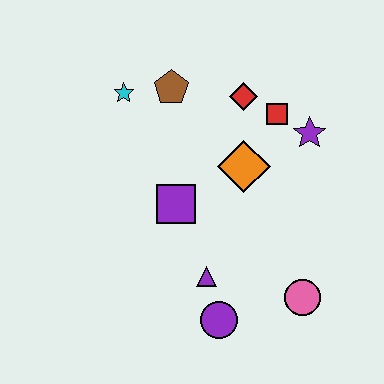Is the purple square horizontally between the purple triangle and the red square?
No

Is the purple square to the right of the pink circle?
No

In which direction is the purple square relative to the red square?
The purple square is to the left of the red square.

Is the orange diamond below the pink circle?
No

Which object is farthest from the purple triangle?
The cyan star is farthest from the purple triangle.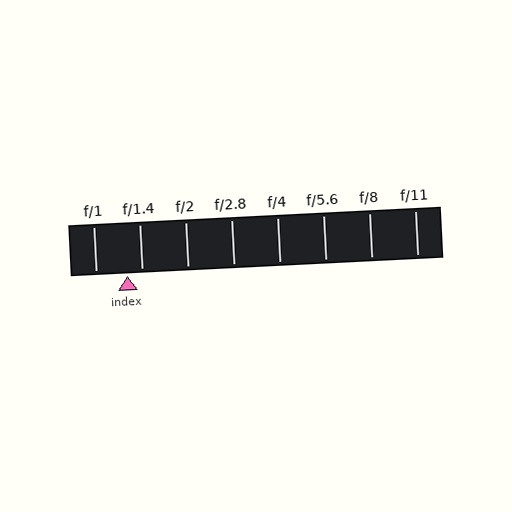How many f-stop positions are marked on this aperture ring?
There are 8 f-stop positions marked.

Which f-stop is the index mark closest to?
The index mark is closest to f/1.4.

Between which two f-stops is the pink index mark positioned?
The index mark is between f/1 and f/1.4.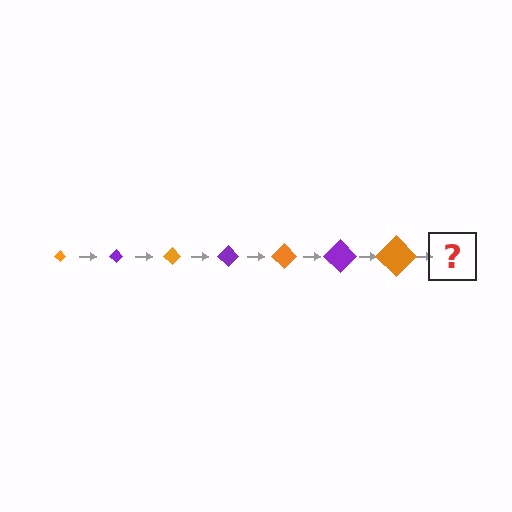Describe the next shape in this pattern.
It should be a purple diamond, larger than the previous one.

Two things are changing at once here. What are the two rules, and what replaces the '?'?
The two rules are that the diamond grows larger each step and the color cycles through orange and purple. The '?' should be a purple diamond, larger than the previous one.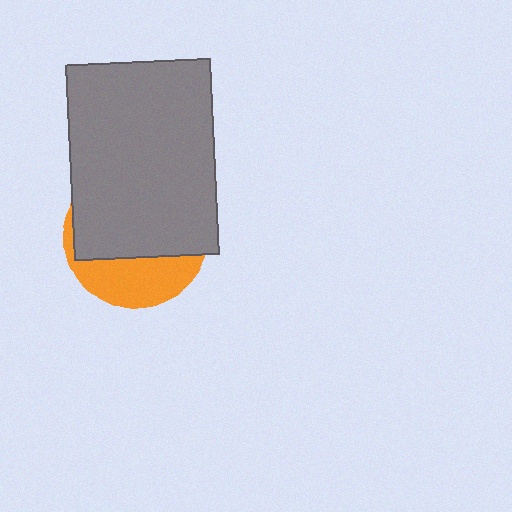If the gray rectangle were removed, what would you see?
You would see the complete orange circle.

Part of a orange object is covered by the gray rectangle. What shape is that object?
It is a circle.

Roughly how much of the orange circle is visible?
A small part of it is visible (roughly 33%).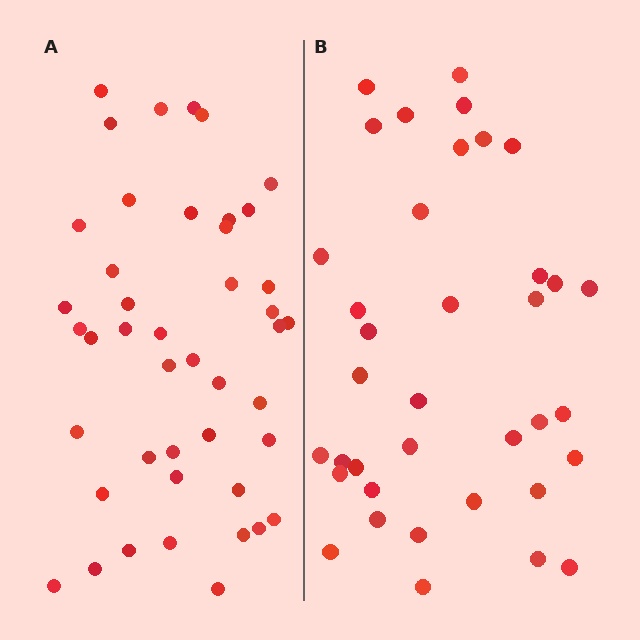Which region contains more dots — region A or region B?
Region A (the left region) has more dots.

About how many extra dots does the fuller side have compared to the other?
Region A has roughly 8 or so more dots than region B.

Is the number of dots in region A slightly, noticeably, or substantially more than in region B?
Region A has only slightly more — the two regions are fairly close. The ratio is roughly 1.2 to 1.